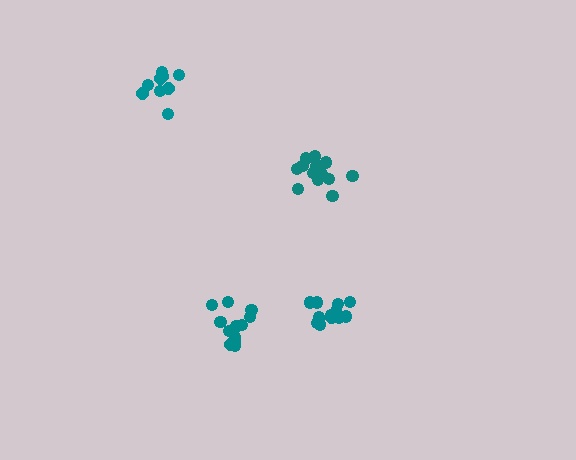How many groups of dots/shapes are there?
There are 4 groups.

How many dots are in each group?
Group 1: 14 dots, Group 2: 13 dots, Group 3: 9 dots, Group 4: 14 dots (50 total).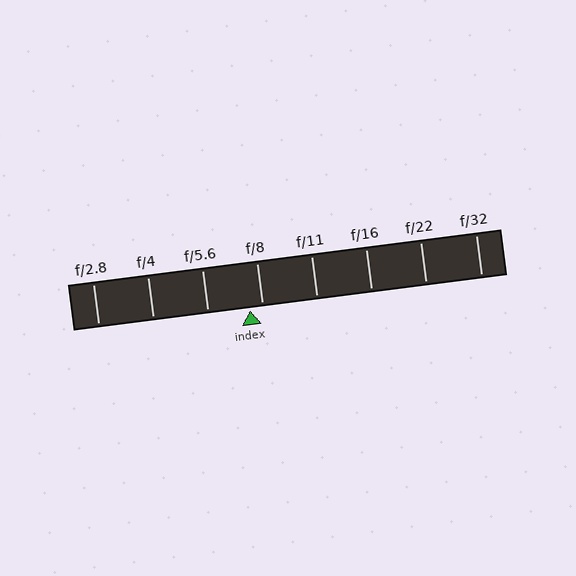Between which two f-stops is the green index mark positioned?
The index mark is between f/5.6 and f/8.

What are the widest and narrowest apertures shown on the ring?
The widest aperture shown is f/2.8 and the narrowest is f/32.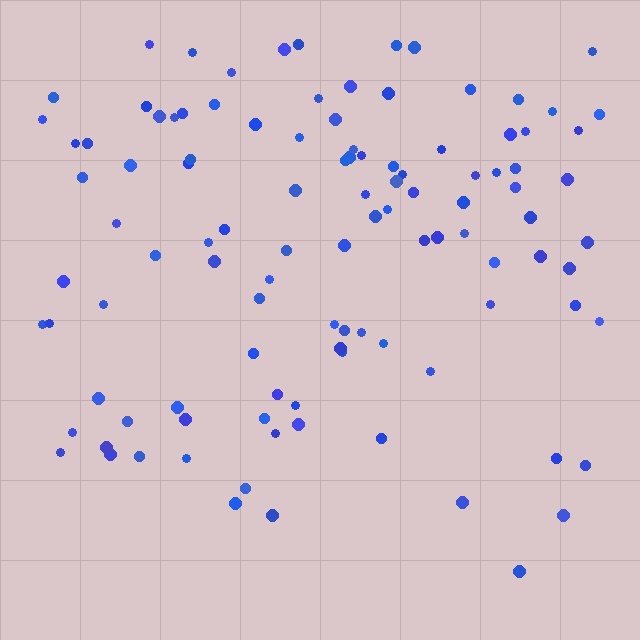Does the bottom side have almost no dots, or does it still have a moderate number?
Still a moderate number, just noticeably fewer than the top.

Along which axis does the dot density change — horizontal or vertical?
Vertical.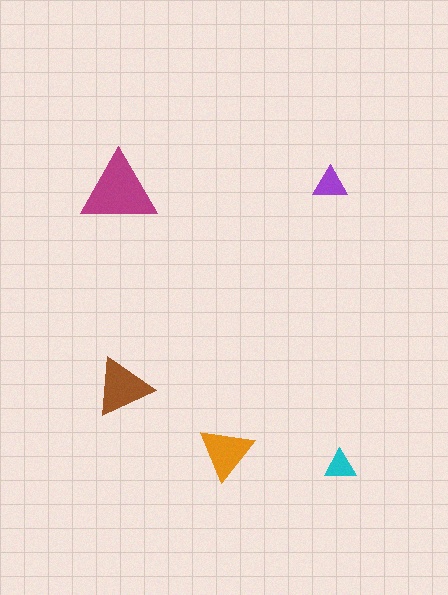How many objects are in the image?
There are 5 objects in the image.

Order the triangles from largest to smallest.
the magenta one, the brown one, the orange one, the purple one, the cyan one.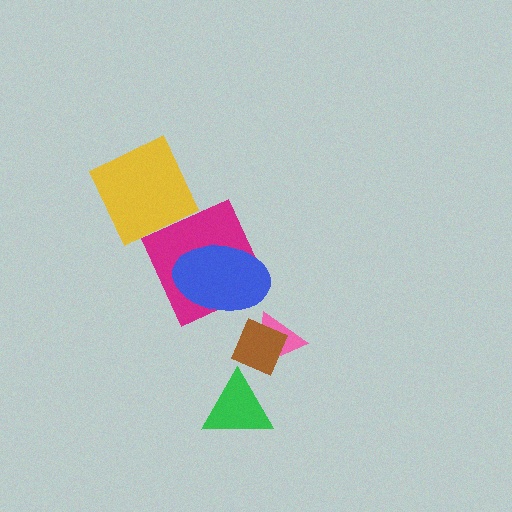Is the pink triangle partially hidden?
Yes, it is partially covered by another shape.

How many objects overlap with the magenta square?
1 object overlaps with the magenta square.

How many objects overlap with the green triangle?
0 objects overlap with the green triangle.